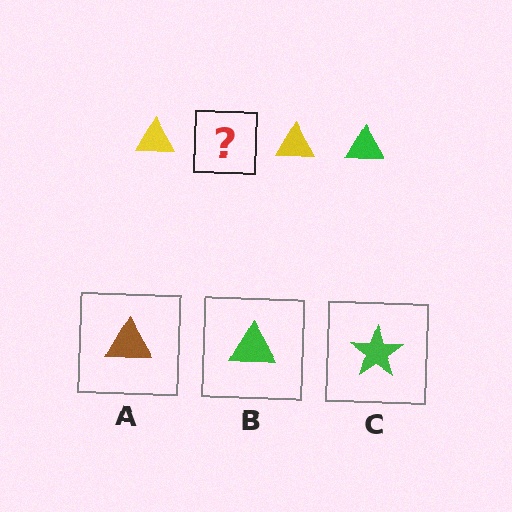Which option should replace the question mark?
Option B.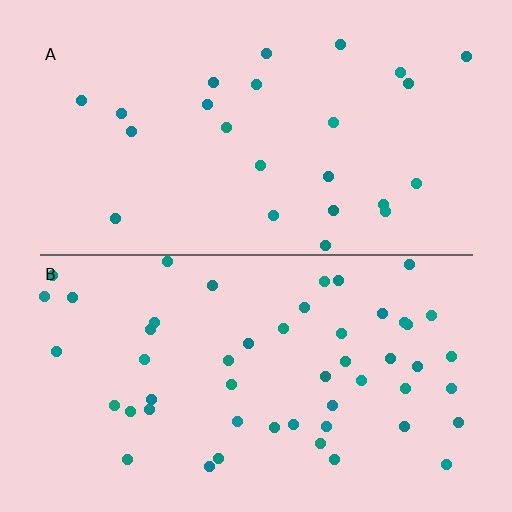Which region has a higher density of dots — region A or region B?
B (the bottom).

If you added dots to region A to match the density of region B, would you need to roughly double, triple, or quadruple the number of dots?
Approximately double.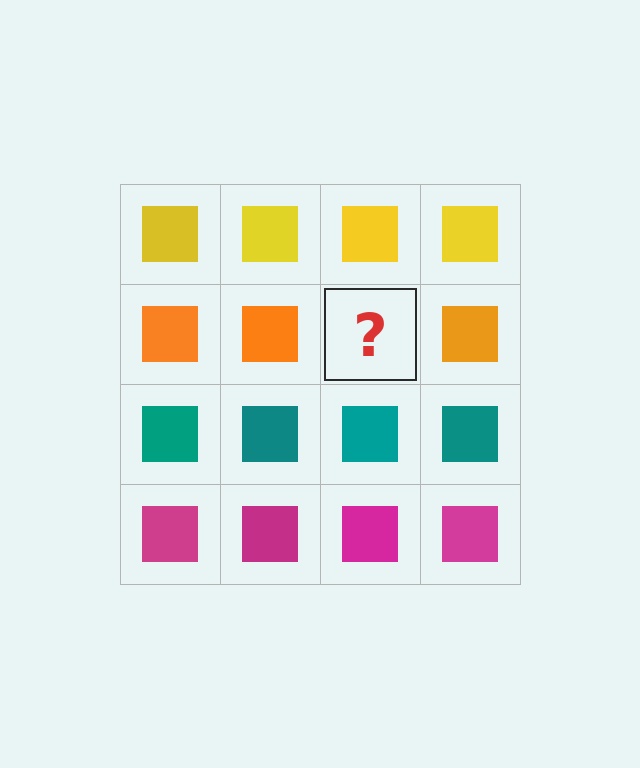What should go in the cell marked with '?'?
The missing cell should contain an orange square.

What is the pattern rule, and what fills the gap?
The rule is that each row has a consistent color. The gap should be filled with an orange square.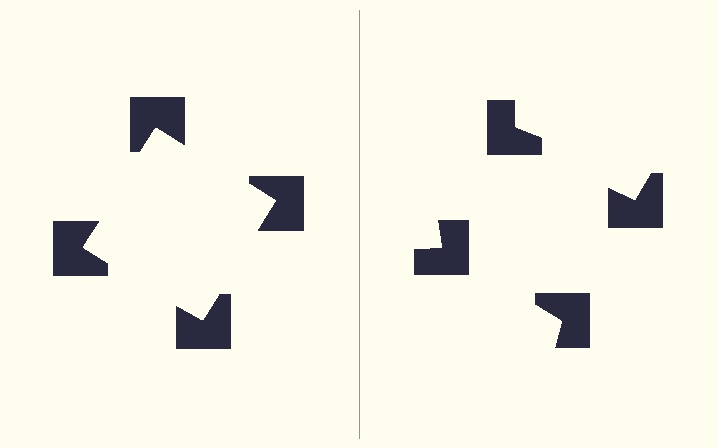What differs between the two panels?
The notched squares are positioned identically on both sides; only the wedge orientations differ. On the left they align to a square; on the right they are misaligned.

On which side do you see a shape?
An illusory square appears on the left side. On the right side the wedge cuts are rotated, so no coherent shape forms.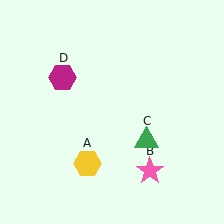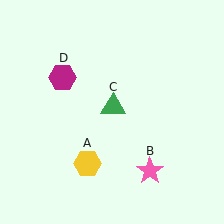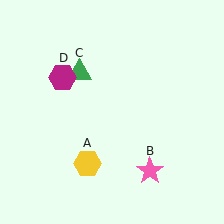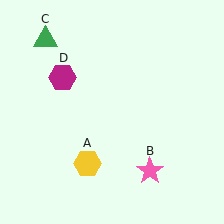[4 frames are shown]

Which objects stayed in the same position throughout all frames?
Yellow hexagon (object A) and pink star (object B) and magenta hexagon (object D) remained stationary.